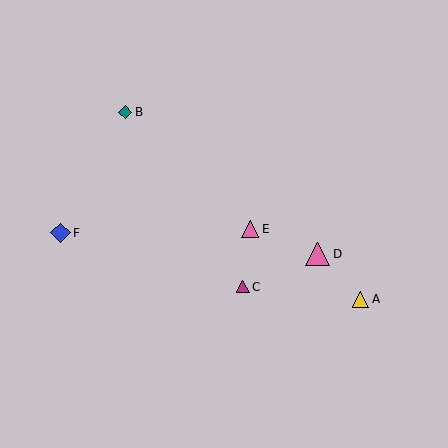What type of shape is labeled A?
Shape A is a yellow triangle.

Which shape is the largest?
The pink triangle (labeled D) is the largest.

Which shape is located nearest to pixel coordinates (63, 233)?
The blue diamond (labeled F) at (61, 233) is nearest to that location.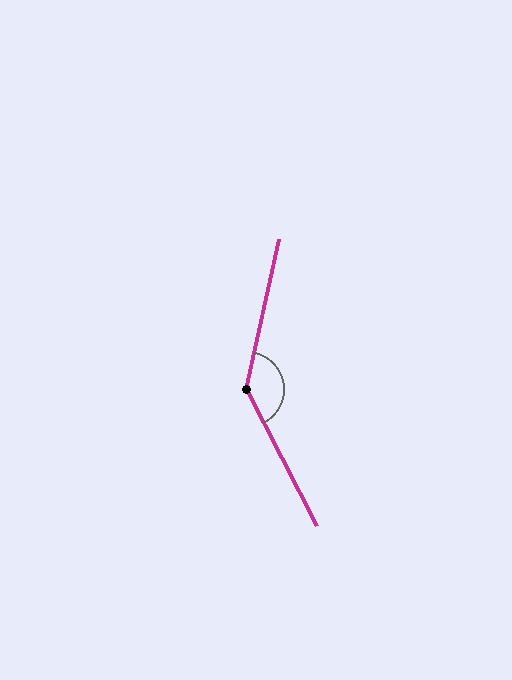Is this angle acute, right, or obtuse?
It is obtuse.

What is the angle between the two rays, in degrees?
Approximately 140 degrees.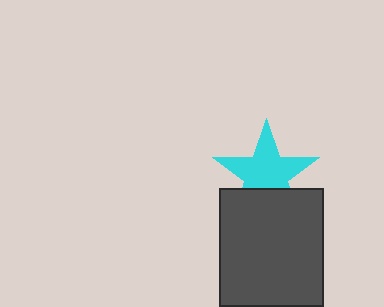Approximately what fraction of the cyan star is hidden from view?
Roughly 30% of the cyan star is hidden behind the dark gray rectangle.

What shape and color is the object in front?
The object in front is a dark gray rectangle.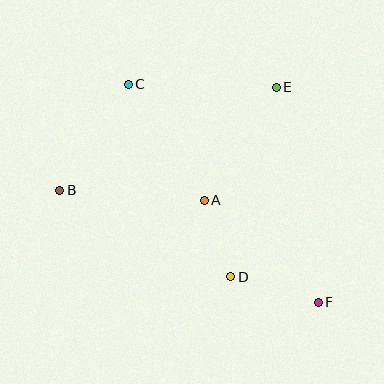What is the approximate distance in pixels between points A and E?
The distance between A and E is approximately 134 pixels.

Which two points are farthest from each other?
Points C and F are farthest from each other.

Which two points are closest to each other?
Points A and D are closest to each other.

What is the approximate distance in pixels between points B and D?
The distance between B and D is approximately 192 pixels.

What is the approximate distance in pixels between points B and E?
The distance between B and E is approximately 240 pixels.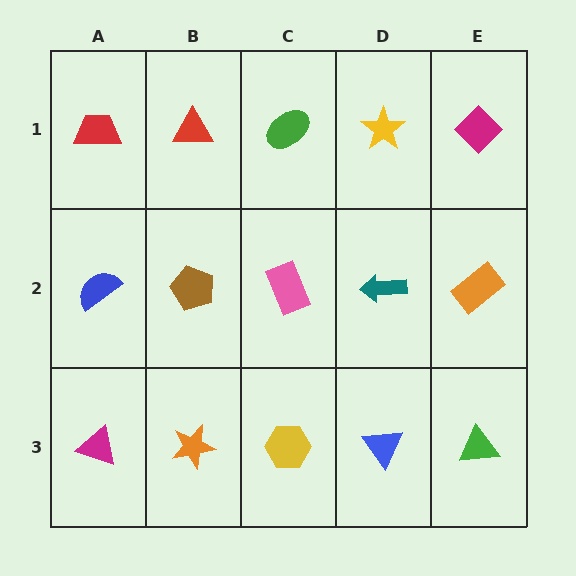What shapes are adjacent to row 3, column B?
A brown pentagon (row 2, column B), a magenta triangle (row 3, column A), a yellow hexagon (row 3, column C).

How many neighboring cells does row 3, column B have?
3.